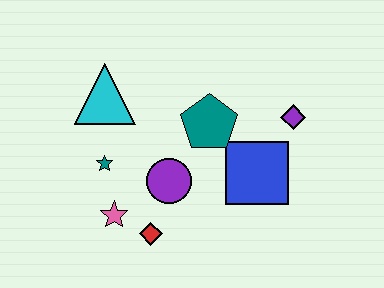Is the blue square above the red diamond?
Yes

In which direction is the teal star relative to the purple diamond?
The teal star is to the left of the purple diamond.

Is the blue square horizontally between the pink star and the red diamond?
No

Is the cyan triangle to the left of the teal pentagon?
Yes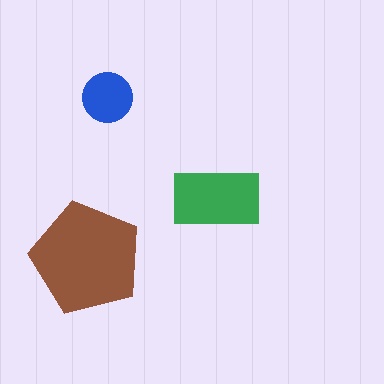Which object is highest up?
The blue circle is topmost.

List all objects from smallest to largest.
The blue circle, the green rectangle, the brown pentagon.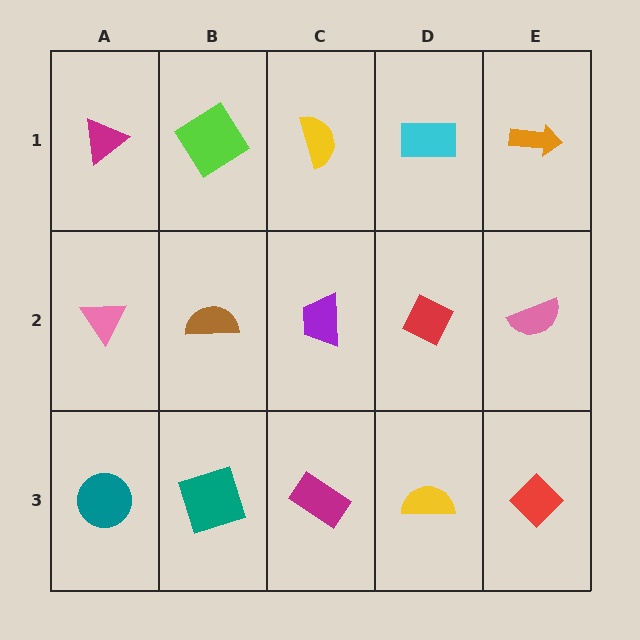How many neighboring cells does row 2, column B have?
4.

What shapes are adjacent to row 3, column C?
A purple trapezoid (row 2, column C), a teal square (row 3, column B), a yellow semicircle (row 3, column D).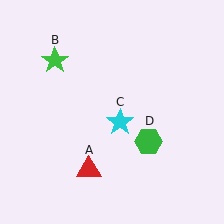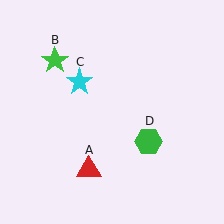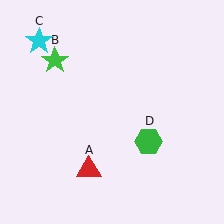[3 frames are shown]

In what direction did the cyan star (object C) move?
The cyan star (object C) moved up and to the left.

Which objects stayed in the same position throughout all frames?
Red triangle (object A) and green star (object B) and green hexagon (object D) remained stationary.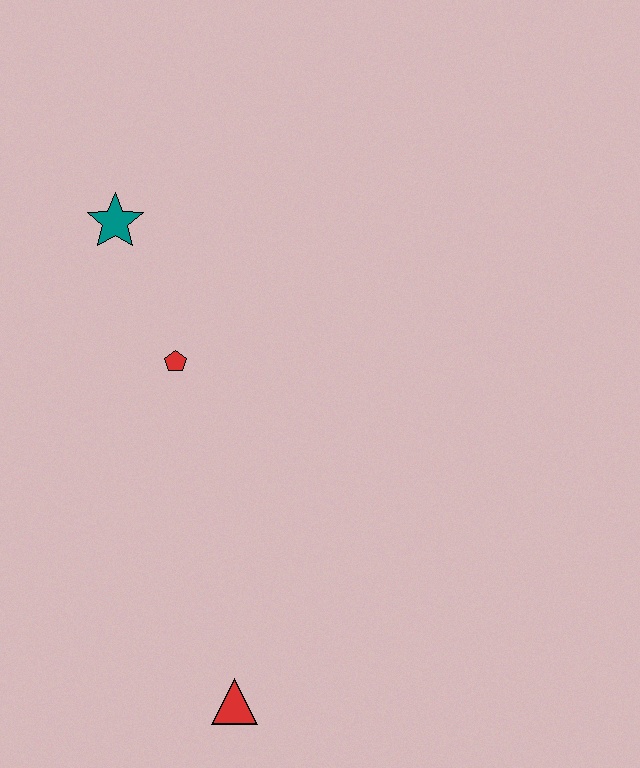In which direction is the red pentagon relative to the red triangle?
The red pentagon is above the red triangle.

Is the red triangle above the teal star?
No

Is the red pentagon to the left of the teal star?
No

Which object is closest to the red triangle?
The red pentagon is closest to the red triangle.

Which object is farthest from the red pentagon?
The red triangle is farthest from the red pentagon.